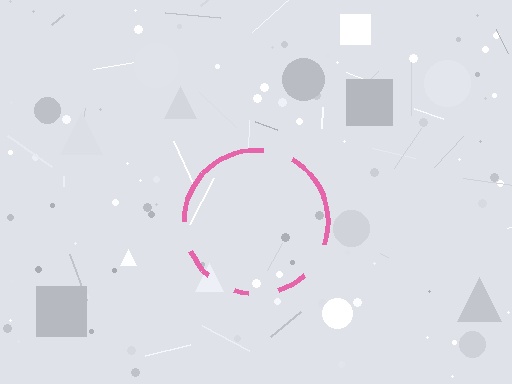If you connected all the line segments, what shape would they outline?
They would outline a circle.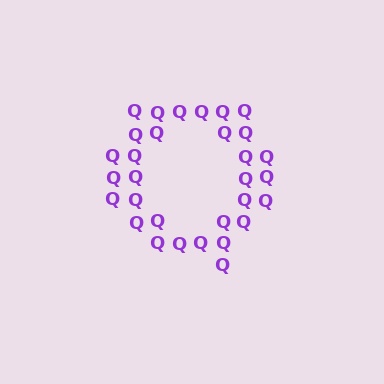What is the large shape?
The large shape is the letter Q.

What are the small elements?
The small elements are letter Q's.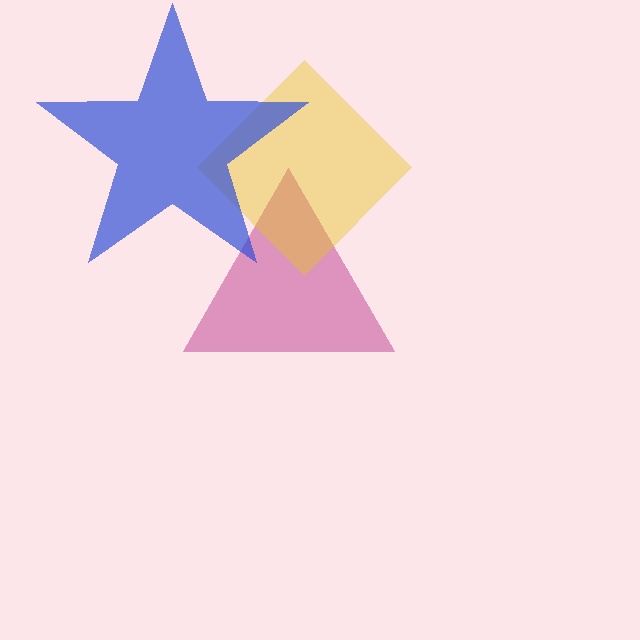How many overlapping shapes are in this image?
There are 3 overlapping shapes in the image.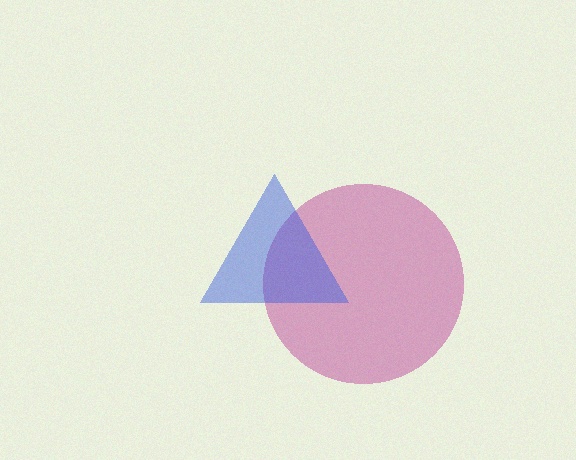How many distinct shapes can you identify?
There are 2 distinct shapes: a magenta circle, a blue triangle.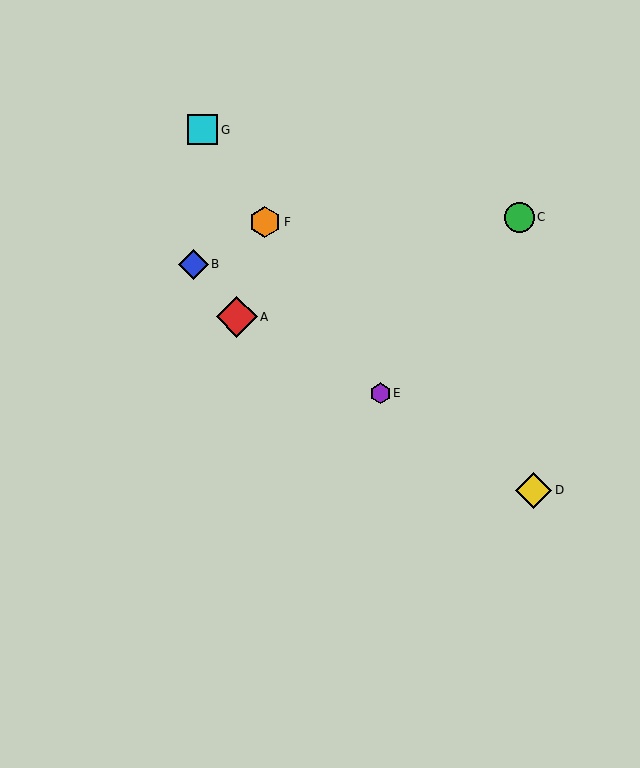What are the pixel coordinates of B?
Object B is at (194, 264).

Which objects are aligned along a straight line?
Objects E, F, G are aligned along a straight line.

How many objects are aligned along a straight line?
3 objects (E, F, G) are aligned along a straight line.